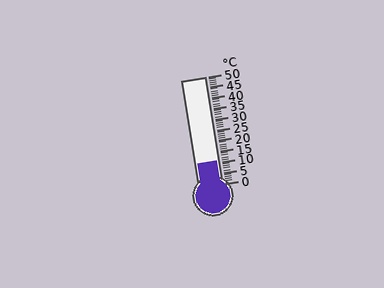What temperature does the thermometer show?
The thermometer shows approximately 11°C.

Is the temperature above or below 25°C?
The temperature is below 25°C.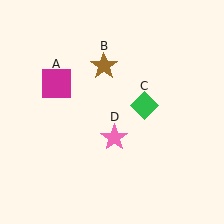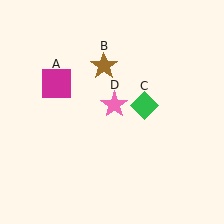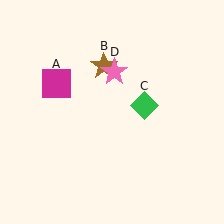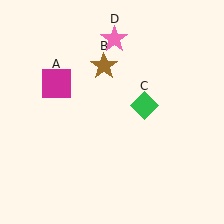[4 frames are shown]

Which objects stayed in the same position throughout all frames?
Magenta square (object A) and brown star (object B) and green diamond (object C) remained stationary.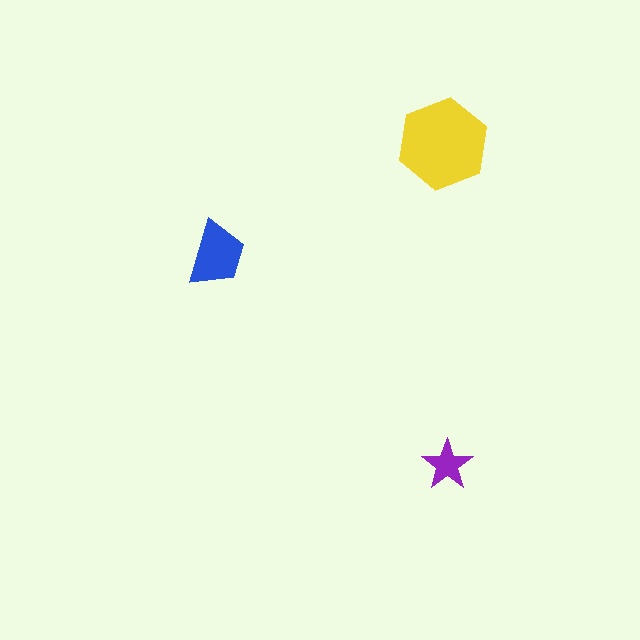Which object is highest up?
The yellow hexagon is topmost.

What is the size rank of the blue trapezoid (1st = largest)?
2nd.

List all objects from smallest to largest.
The purple star, the blue trapezoid, the yellow hexagon.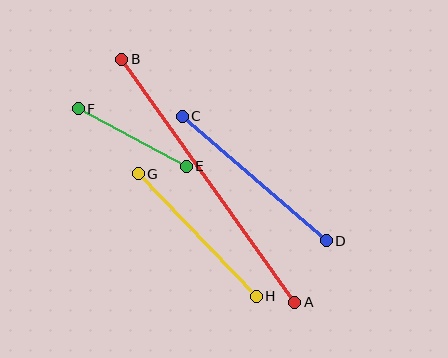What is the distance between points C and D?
The distance is approximately 191 pixels.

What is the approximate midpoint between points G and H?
The midpoint is at approximately (197, 235) pixels.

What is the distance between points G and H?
The distance is approximately 170 pixels.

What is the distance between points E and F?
The distance is approximately 122 pixels.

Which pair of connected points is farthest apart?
Points A and B are farthest apart.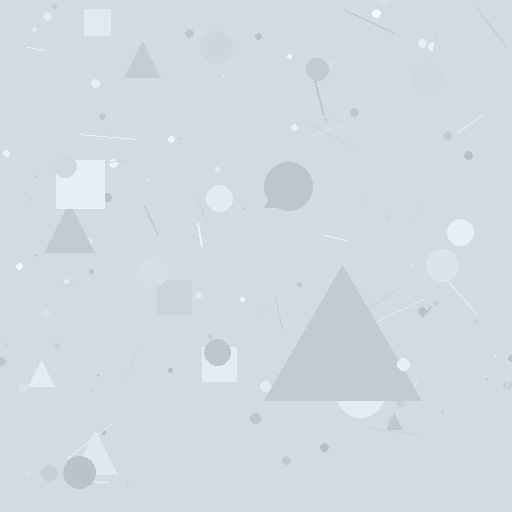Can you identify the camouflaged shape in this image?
The camouflaged shape is a triangle.